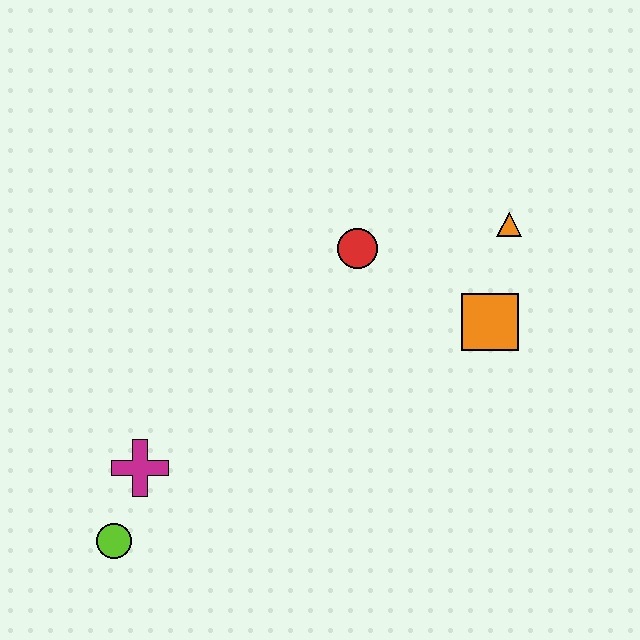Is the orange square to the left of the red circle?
No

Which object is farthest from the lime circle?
The orange triangle is farthest from the lime circle.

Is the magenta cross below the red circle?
Yes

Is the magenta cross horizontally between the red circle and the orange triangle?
No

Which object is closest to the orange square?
The orange triangle is closest to the orange square.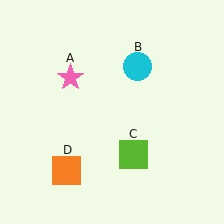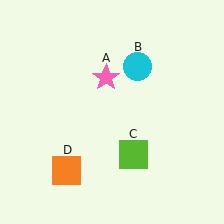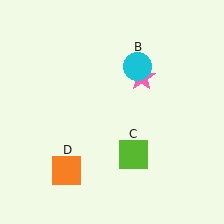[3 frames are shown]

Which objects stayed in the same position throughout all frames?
Cyan circle (object B) and lime square (object C) and orange square (object D) remained stationary.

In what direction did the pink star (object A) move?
The pink star (object A) moved right.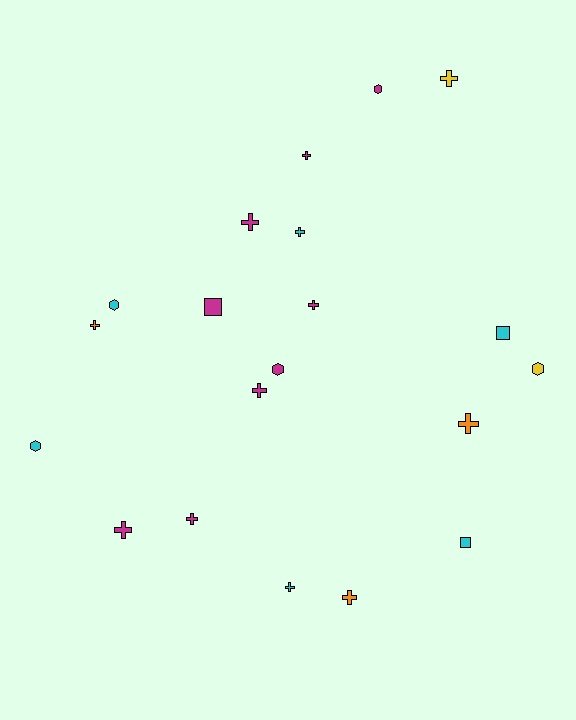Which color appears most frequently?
Magenta, with 9 objects.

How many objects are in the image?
There are 20 objects.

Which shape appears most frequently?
Cross, with 12 objects.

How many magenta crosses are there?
There are 6 magenta crosses.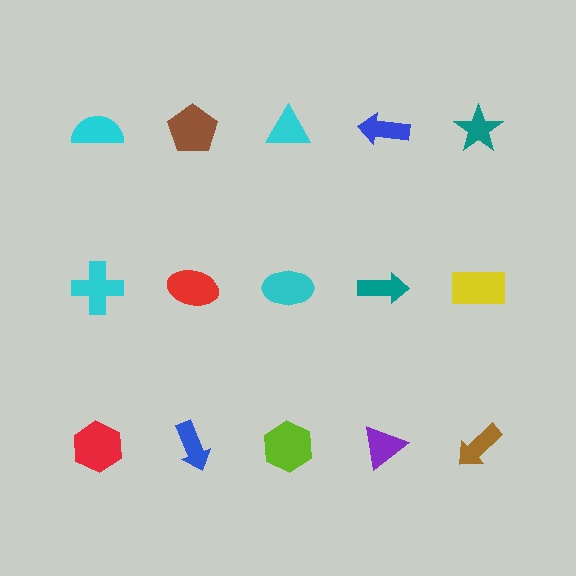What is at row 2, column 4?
A teal arrow.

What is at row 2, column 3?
A cyan ellipse.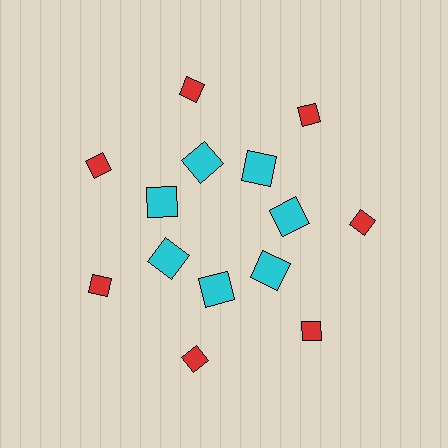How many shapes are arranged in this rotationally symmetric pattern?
There are 14 shapes, arranged in 7 groups of 2.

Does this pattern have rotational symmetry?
Yes, this pattern has 7-fold rotational symmetry. It looks the same after rotating 51 degrees around the center.